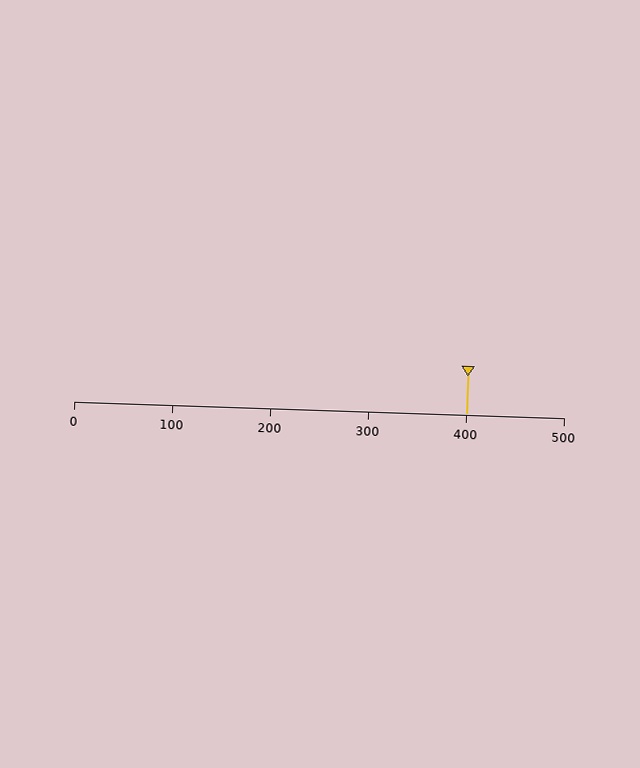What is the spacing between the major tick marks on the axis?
The major ticks are spaced 100 apart.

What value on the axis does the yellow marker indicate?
The marker indicates approximately 400.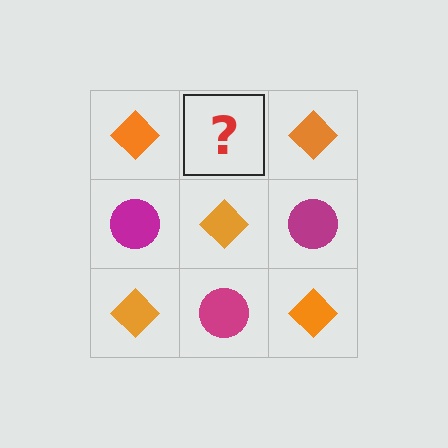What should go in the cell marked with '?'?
The missing cell should contain a magenta circle.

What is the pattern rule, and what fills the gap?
The rule is that it alternates orange diamond and magenta circle in a checkerboard pattern. The gap should be filled with a magenta circle.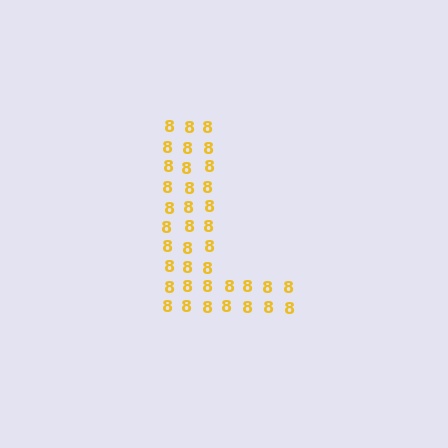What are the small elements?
The small elements are digit 8's.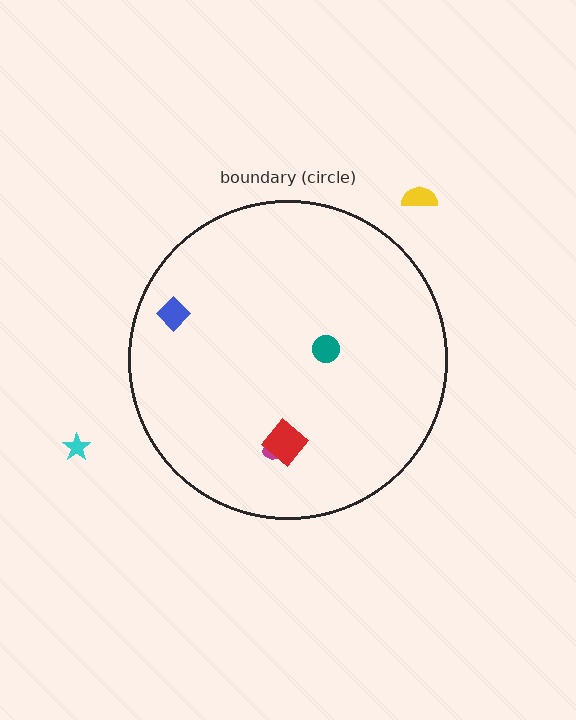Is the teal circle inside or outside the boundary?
Inside.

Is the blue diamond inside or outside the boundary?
Inside.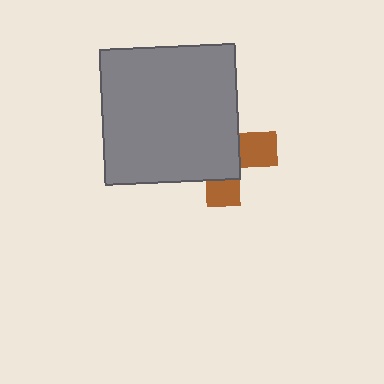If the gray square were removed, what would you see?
You would see the complete brown cross.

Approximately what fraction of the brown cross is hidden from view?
Roughly 66% of the brown cross is hidden behind the gray square.